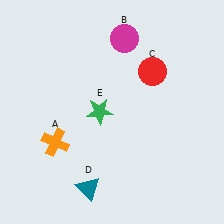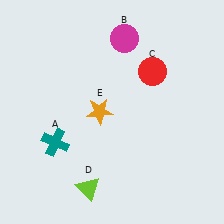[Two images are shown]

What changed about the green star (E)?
In Image 1, E is green. In Image 2, it changed to orange.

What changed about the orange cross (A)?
In Image 1, A is orange. In Image 2, it changed to teal.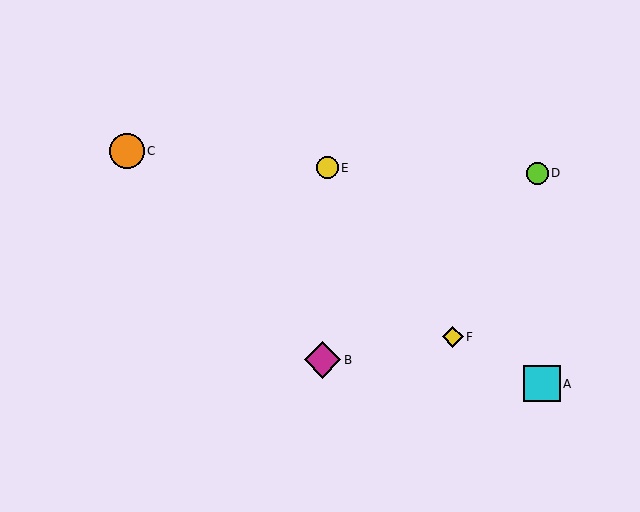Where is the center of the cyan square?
The center of the cyan square is at (542, 384).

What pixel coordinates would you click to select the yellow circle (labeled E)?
Click at (327, 168) to select the yellow circle E.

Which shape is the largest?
The magenta diamond (labeled B) is the largest.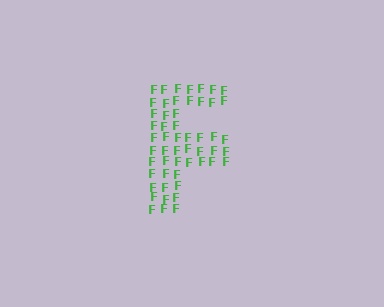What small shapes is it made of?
It is made of small letter F's.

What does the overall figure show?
The overall figure shows the letter F.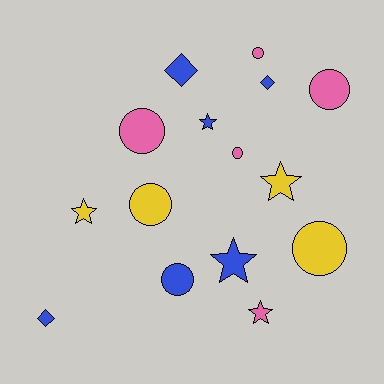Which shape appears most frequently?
Circle, with 7 objects.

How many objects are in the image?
There are 15 objects.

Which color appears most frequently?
Blue, with 6 objects.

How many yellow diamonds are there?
There are no yellow diamonds.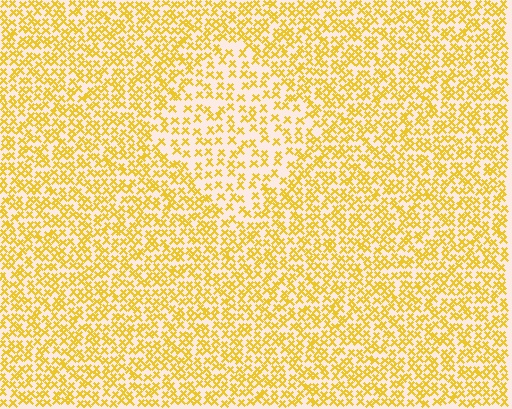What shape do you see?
I see a diamond.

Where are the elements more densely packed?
The elements are more densely packed outside the diamond boundary.